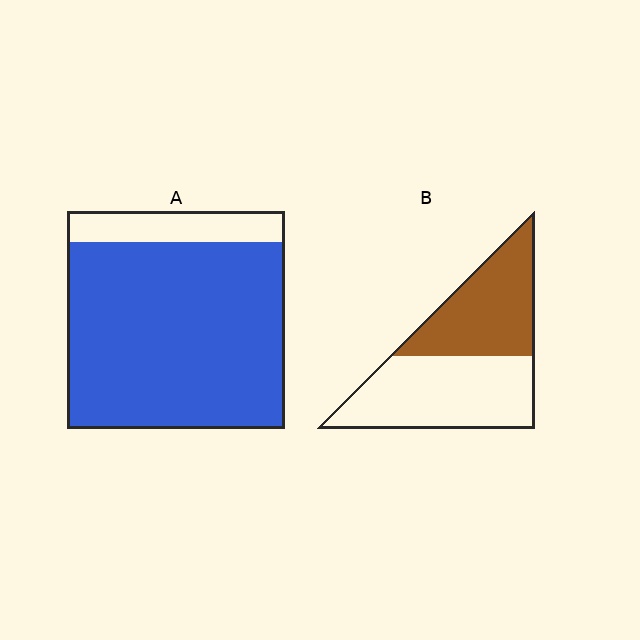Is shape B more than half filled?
No.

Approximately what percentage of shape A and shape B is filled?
A is approximately 85% and B is approximately 45%.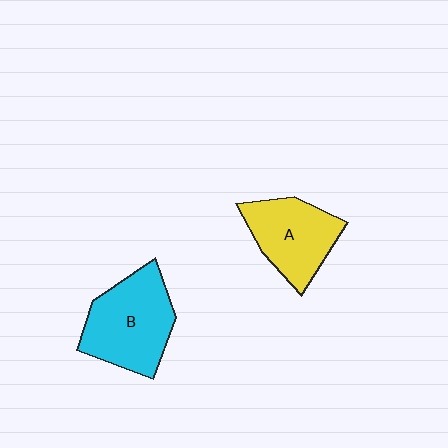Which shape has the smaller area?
Shape A (yellow).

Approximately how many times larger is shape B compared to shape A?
Approximately 1.2 times.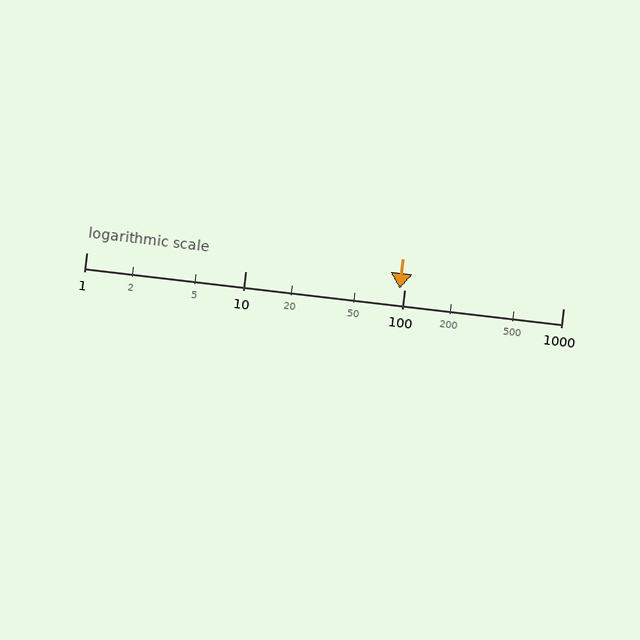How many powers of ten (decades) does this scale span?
The scale spans 3 decades, from 1 to 1000.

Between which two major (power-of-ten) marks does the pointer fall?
The pointer is between 10 and 100.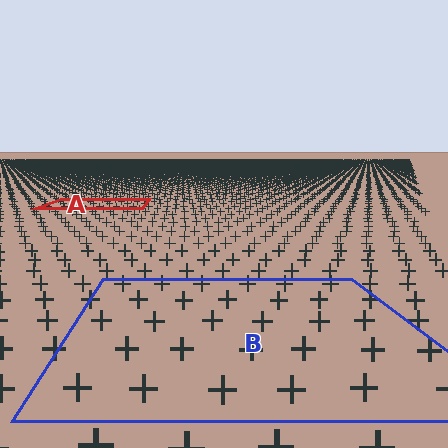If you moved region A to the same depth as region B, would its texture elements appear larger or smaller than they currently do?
They would appear larger. At a closer depth, the same texture elements are projected at a bigger on-screen size.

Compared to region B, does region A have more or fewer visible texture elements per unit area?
Region A has more texture elements per unit area — they are packed more densely because it is farther away.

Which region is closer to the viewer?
Region B is closer. The texture elements there are larger and more spread out.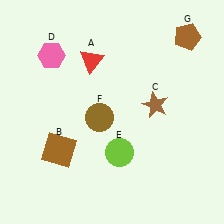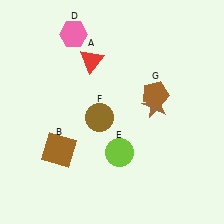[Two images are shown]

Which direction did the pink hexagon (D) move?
The pink hexagon (D) moved right.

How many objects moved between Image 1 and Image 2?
2 objects moved between the two images.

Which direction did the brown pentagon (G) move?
The brown pentagon (G) moved down.